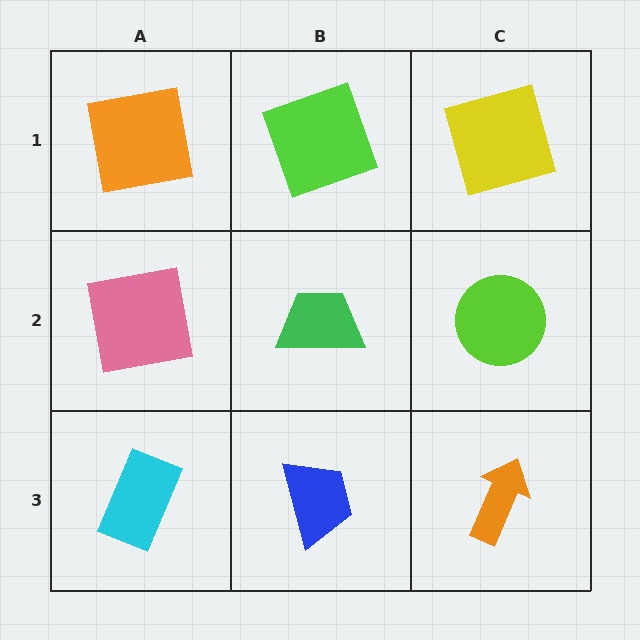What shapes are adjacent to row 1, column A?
A pink square (row 2, column A), a lime square (row 1, column B).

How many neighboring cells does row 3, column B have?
3.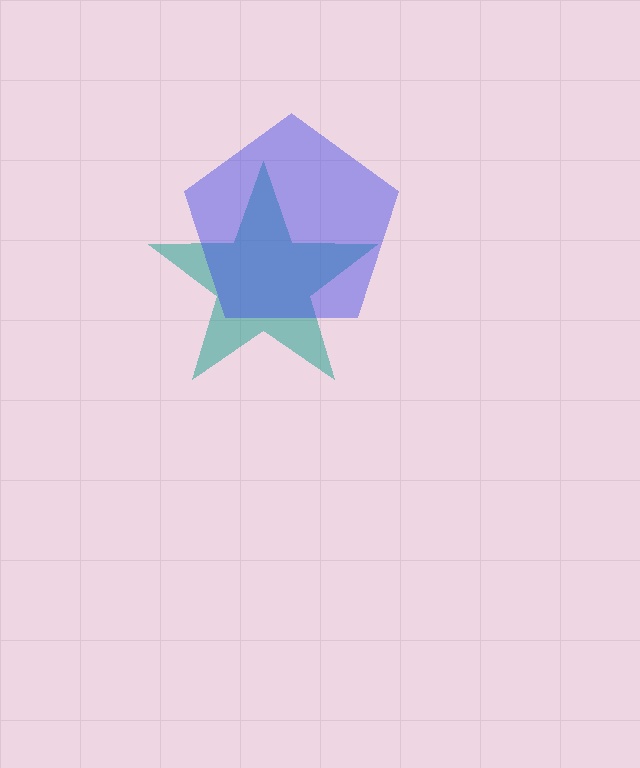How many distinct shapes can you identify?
There are 2 distinct shapes: a teal star, a blue pentagon.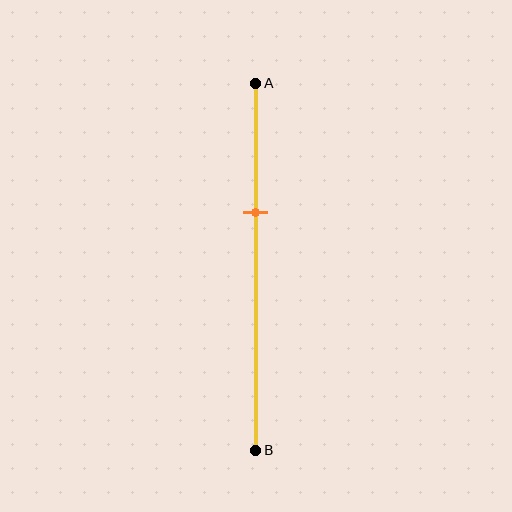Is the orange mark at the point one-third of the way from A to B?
Yes, the mark is approximately at the one-third point.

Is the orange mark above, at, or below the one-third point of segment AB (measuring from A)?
The orange mark is approximately at the one-third point of segment AB.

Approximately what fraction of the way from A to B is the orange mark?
The orange mark is approximately 35% of the way from A to B.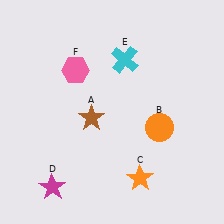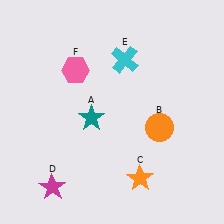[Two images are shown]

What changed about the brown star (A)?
In Image 1, A is brown. In Image 2, it changed to teal.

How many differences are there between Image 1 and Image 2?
There is 1 difference between the two images.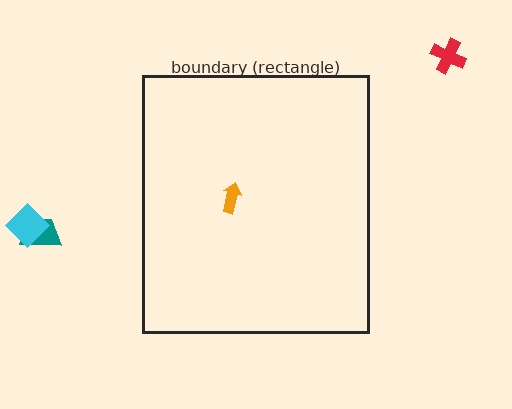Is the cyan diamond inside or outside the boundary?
Outside.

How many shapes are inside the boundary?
1 inside, 3 outside.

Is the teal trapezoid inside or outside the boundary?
Outside.